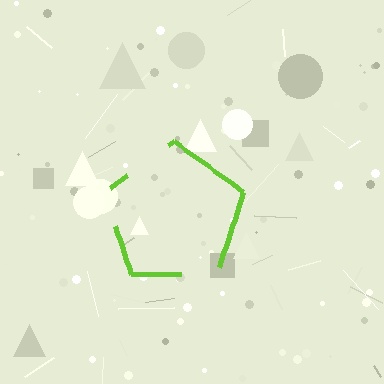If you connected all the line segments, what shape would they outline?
They would outline a pentagon.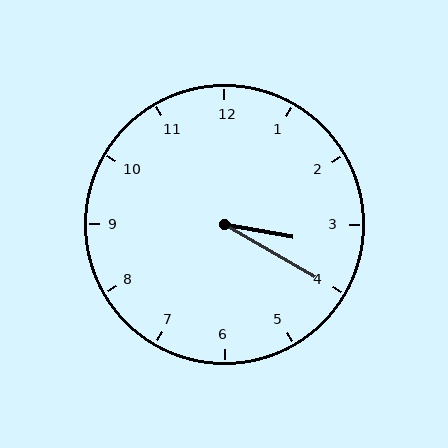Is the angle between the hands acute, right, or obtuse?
It is acute.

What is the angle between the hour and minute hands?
Approximately 20 degrees.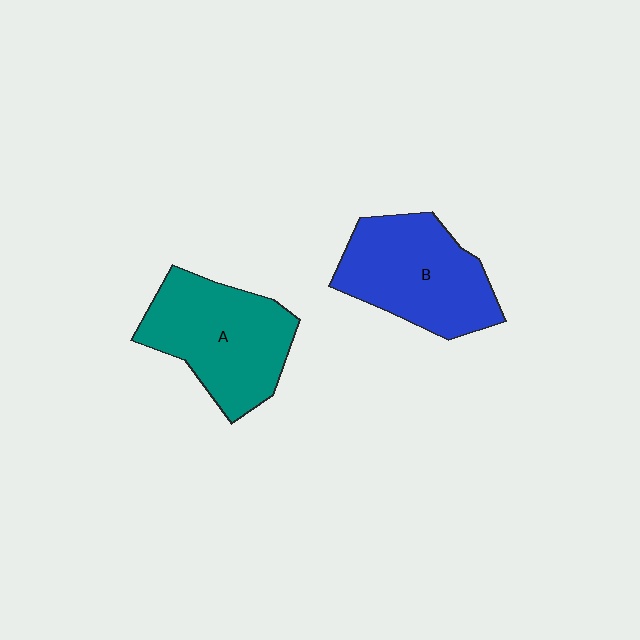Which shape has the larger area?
Shape A (teal).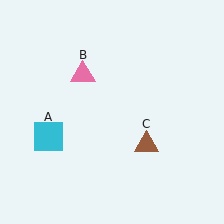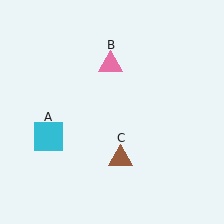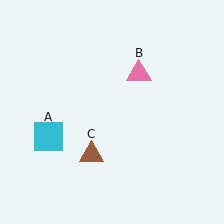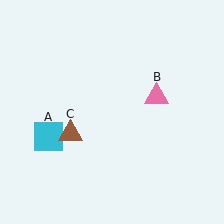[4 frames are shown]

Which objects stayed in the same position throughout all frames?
Cyan square (object A) remained stationary.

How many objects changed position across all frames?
2 objects changed position: pink triangle (object B), brown triangle (object C).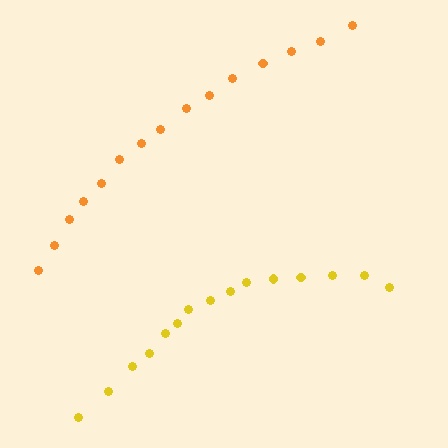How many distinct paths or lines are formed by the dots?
There are 2 distinct paths.